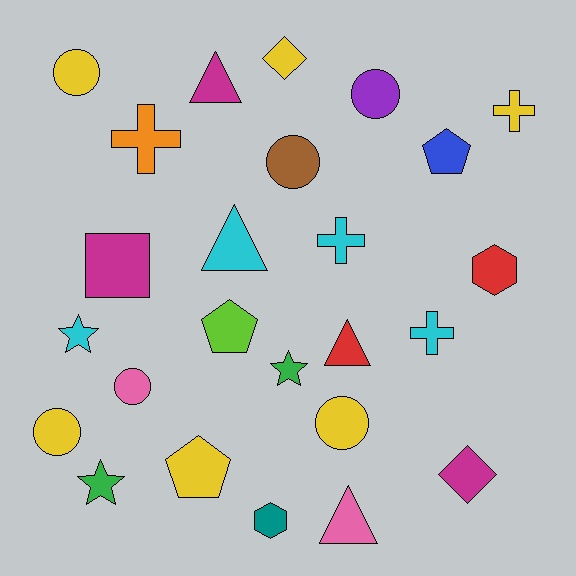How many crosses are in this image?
There are 4 crosses.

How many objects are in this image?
There are 25 objects.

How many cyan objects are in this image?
There are 4 cyan objects.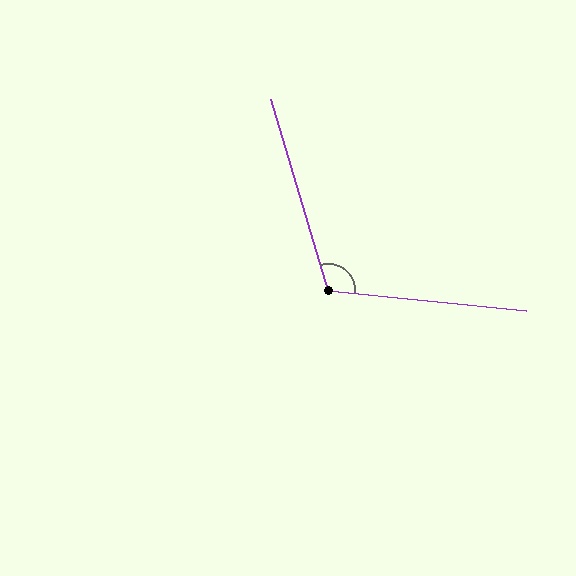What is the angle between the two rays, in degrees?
Approximately 113 degrees.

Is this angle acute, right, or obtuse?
It is obtuse.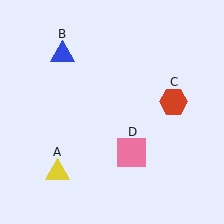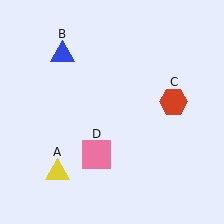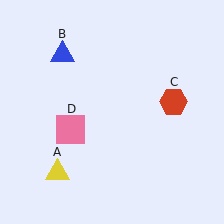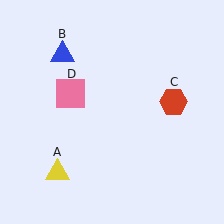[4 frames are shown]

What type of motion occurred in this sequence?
The pink square (object D) rotated clockwise around the center of the scene.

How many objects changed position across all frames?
1 object changed position: pink square (object D).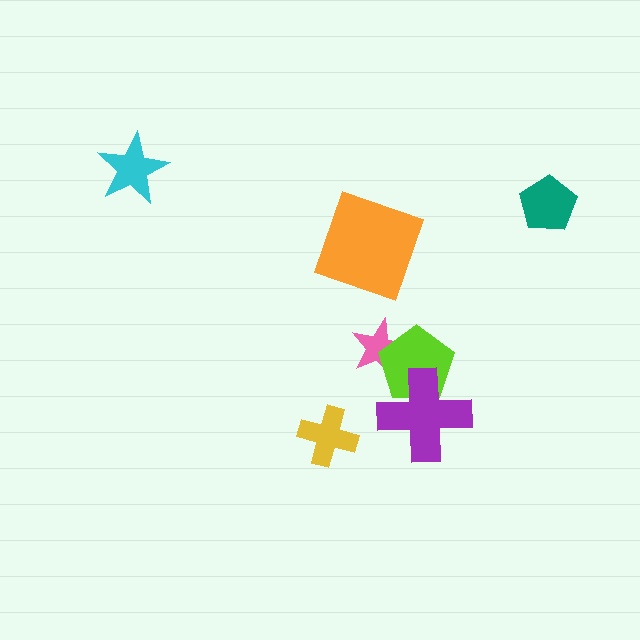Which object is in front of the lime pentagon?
The purple cross is in front of the lime pentagon.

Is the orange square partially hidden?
No, no other shape covers it.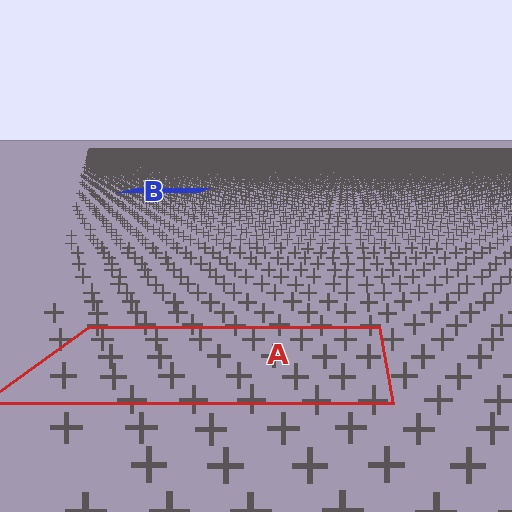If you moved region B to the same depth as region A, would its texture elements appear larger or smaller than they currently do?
They would appear larger. At a closer depth, the same texture elements are projected at a bigger on-screen size.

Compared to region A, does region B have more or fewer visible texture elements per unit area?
Region B has more texture elements per unit area — they are packed more densely because it is farther away.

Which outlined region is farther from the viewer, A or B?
Region B is farther from the viewer — the texture elements inside it appear smaller and more densely packed.